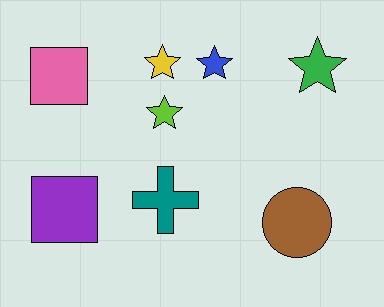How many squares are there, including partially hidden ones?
There are 2 squares.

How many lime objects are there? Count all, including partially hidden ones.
There is 1 lime object.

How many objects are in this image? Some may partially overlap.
There are 8 objects.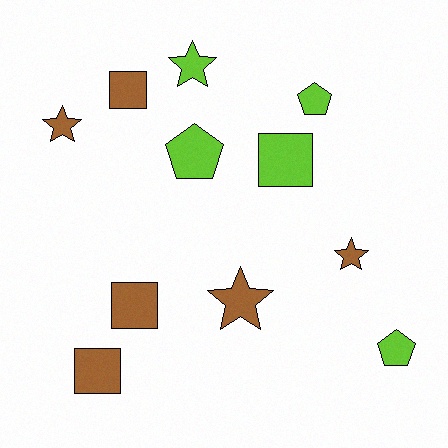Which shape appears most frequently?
Square, with 4 objects.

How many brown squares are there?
There are 3 brown squares.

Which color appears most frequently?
Brown, with 6 objects.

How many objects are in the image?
There are 11 objects.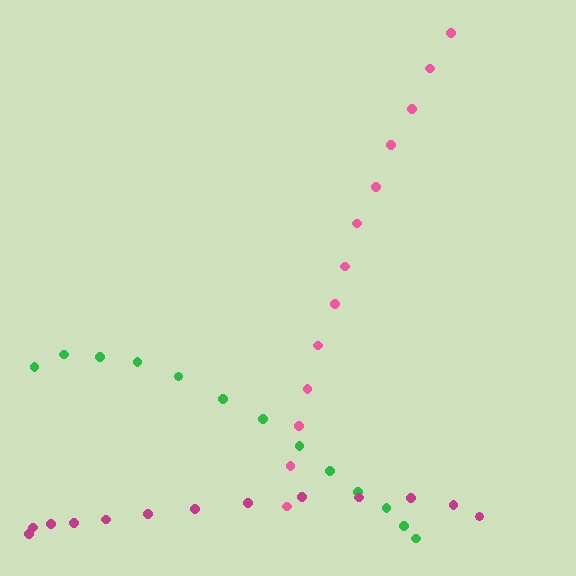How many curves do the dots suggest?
There are 3 distinct paths.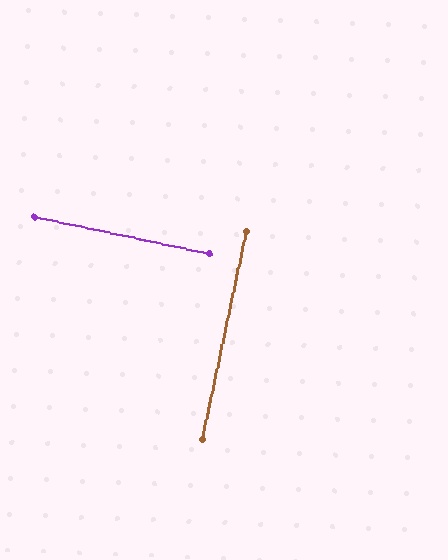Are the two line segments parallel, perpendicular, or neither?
Perpendicular — they meet at approximately 90°.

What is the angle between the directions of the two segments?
Approximately 90 degrees.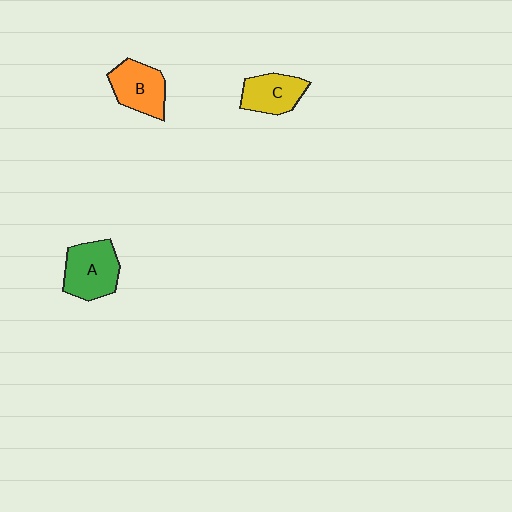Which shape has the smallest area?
Shape C (yellow).